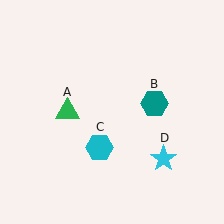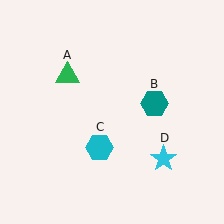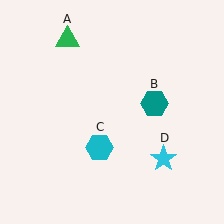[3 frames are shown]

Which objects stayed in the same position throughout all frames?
Teal hexagon (object B) and cyan hexagon (object C) and cyan star (object D) remained stationary.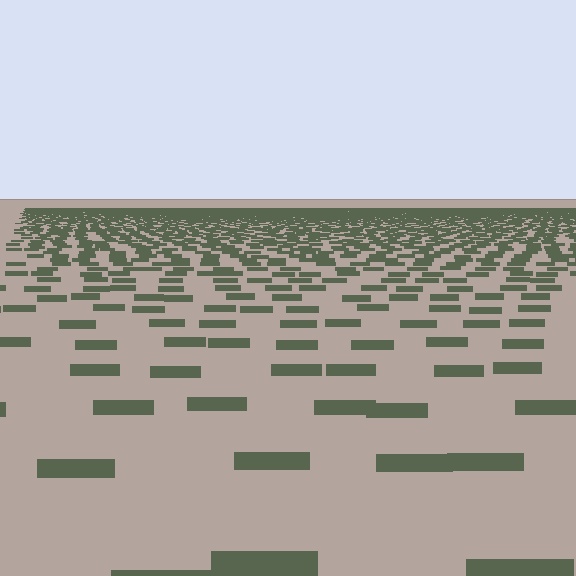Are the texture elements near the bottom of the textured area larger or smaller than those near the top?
Larger. Near the bottom, elements are closer to the viewer and appear at a bigger on-screen size.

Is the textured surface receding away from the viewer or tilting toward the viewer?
The surface is receding away from the viewer. Texture elements get smaller and denser toward the top.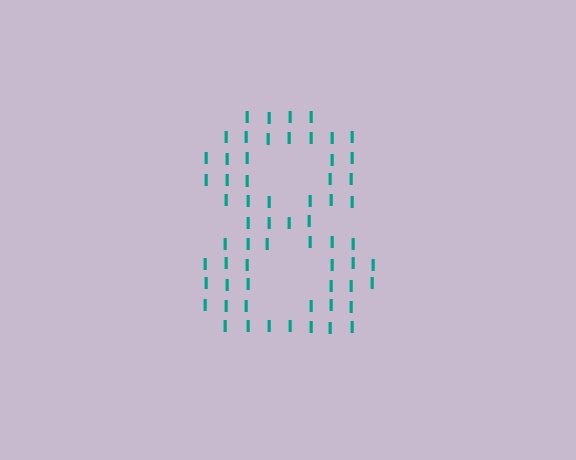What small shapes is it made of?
It is made of small letter I's.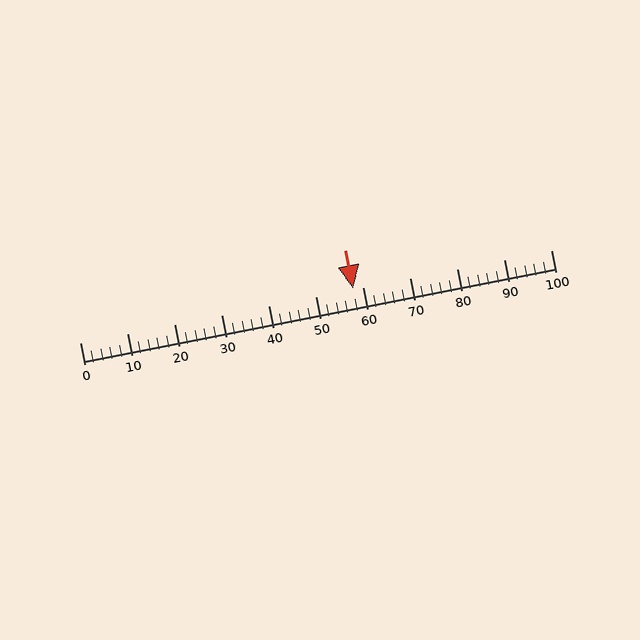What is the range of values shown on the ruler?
The ruler shows values from 0 to 100.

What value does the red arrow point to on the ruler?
The red arrow points to approximately 58.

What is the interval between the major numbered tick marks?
The major tick marks are spaced 10 units apart.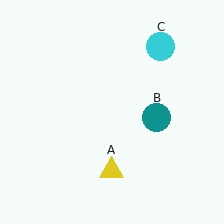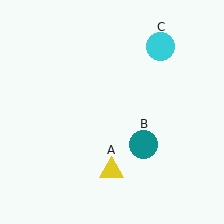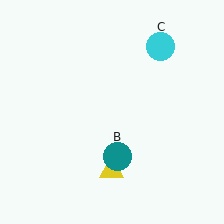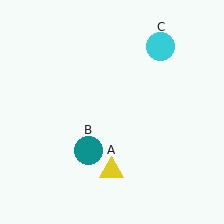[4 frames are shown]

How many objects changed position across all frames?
1 object changed position: teal circle (object B).